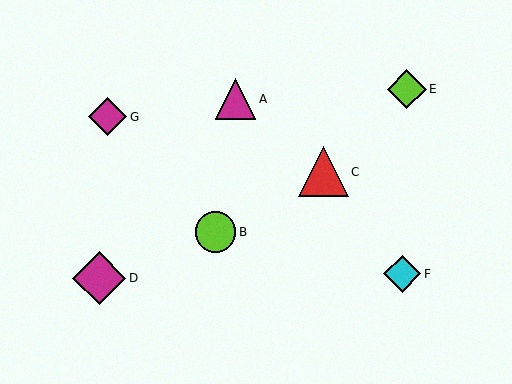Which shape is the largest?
The magenta diamond (labeled D) is the largest.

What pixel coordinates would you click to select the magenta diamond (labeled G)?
Click at (108, 117) to select the magenta diamond G.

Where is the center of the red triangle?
The center of the red triangle is at (323, 172).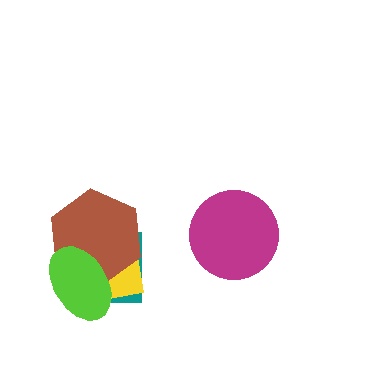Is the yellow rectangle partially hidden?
Yes, it is partially covered by another shape.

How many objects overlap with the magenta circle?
0 objects overlap with the magenta circle.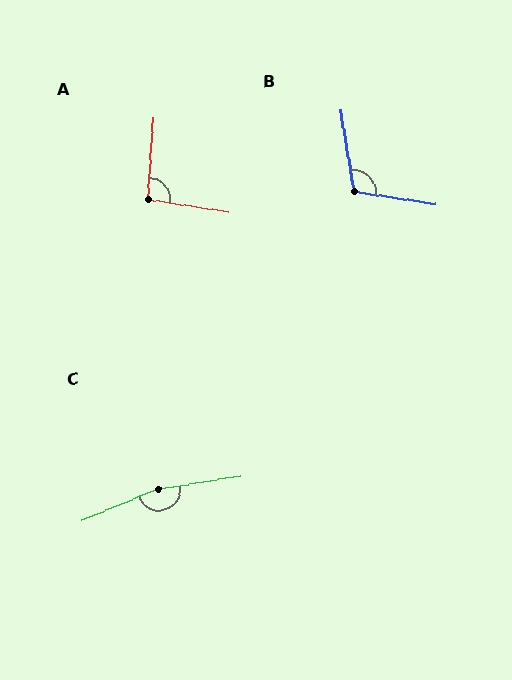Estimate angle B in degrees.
Approximately 108 degrees.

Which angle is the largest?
C, at approximately 166 degrees.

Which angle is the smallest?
A, at approximately 95 degrees.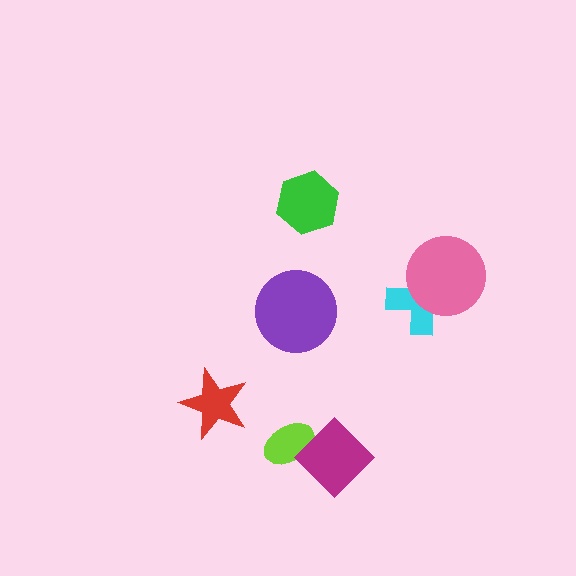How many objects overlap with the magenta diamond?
1 object overlaps with the magenta diamond.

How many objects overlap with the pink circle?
1 object overlaps with the pink circle.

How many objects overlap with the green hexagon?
0 objects overlap with the green hexagon.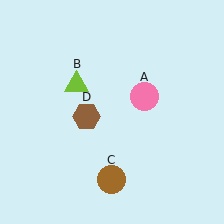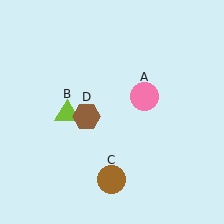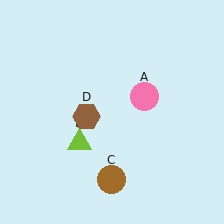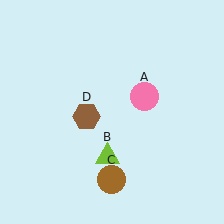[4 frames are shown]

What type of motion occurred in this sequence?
The lime triangle (object B) rotated counterclockwise around the center of the scene.